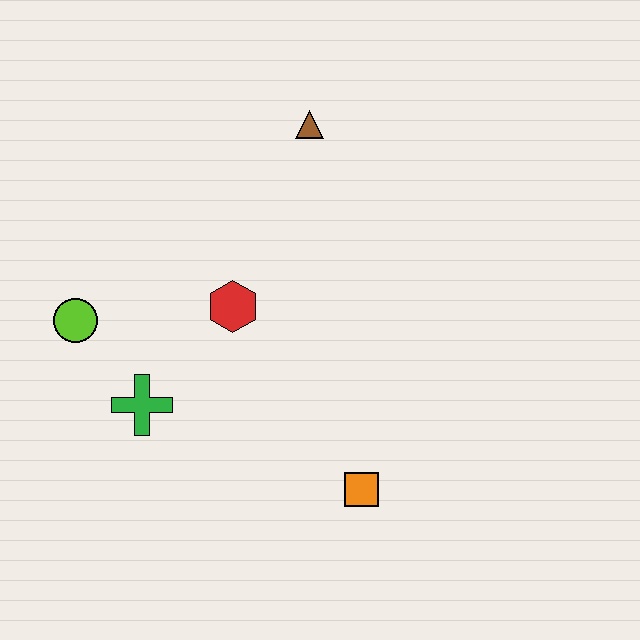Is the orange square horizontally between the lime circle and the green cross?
No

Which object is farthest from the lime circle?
The orange square is farthest from the lime circle.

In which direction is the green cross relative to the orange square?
The green cross is to the left of the orange square.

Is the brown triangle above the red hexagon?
Yes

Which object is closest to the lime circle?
The green cross is closest to the lime circle.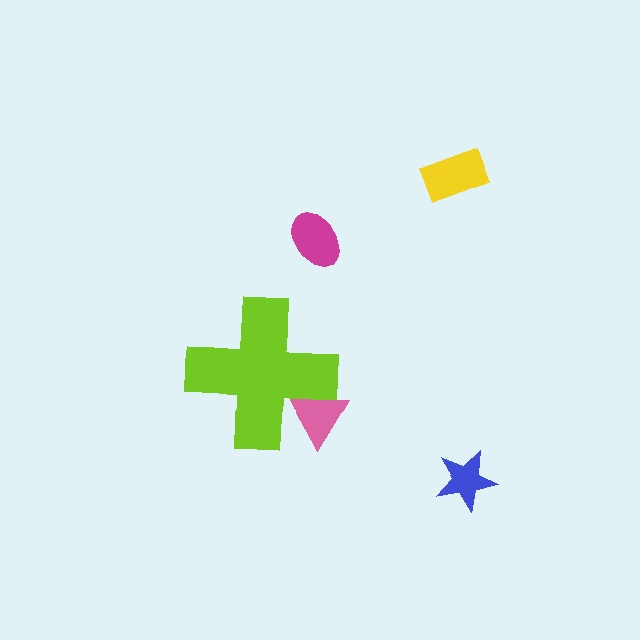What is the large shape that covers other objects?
A lime cross.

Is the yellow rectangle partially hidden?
No, the yellow rectangle is fully visible.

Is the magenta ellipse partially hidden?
No, the magenta ellipse is fully visible.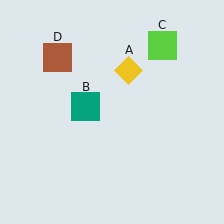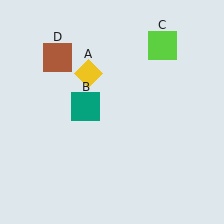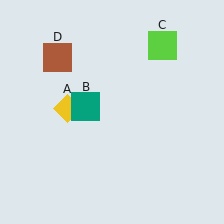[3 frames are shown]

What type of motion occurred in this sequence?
The yellow diamond (object A) rotated counterclockwise around the center of the scene.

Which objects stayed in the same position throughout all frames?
Teal square (object B) and lime square (object C) and brown square (object D) remained stationary.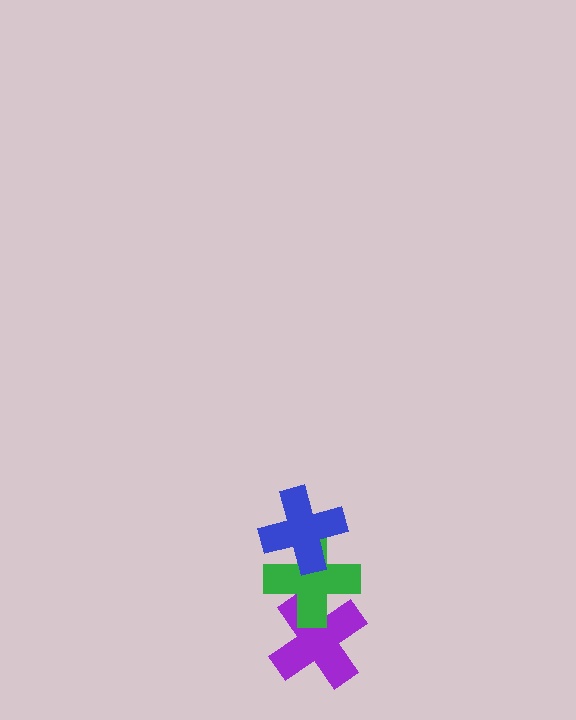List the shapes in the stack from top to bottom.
From top to bottom: the blue cross, the green cross, the purple cross.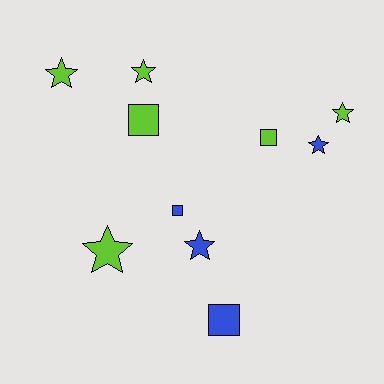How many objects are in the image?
There are 10 objects.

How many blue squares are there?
There are 2 blue squares.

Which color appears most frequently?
Lime, with 6 objects.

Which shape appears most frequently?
Star, with 6 objects.